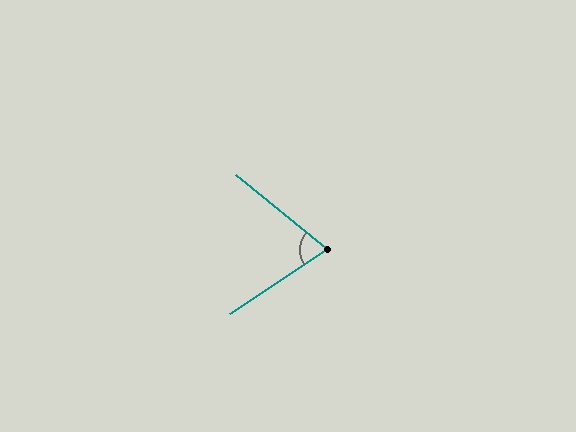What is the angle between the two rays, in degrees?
Approximately 73 degrees.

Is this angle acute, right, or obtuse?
It is acute.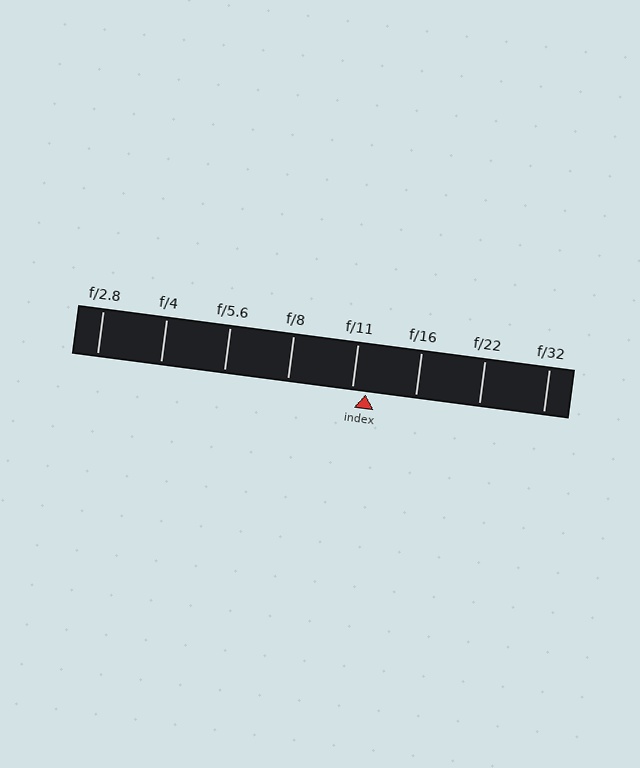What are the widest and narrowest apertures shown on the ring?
The widest aperture shown is f/2.8 and the narrowest is f/32.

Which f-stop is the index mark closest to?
The index mark is closest to f/11.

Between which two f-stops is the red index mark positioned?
The index mark is between f/11 and f/16.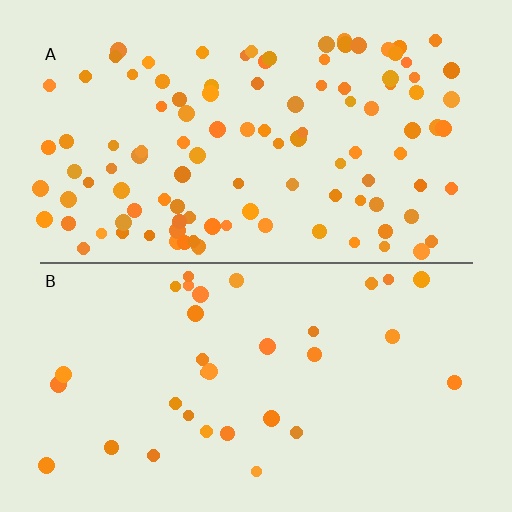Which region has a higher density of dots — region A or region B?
A (the top).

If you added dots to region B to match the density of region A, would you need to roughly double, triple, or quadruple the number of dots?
Approximately triple.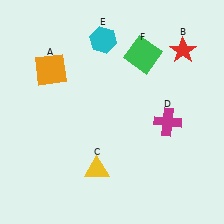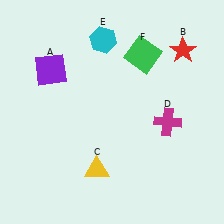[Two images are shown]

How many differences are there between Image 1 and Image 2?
There is 1 difference between the two images.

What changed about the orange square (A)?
In Image 1, A is orange. In Image 2, it changed to purple.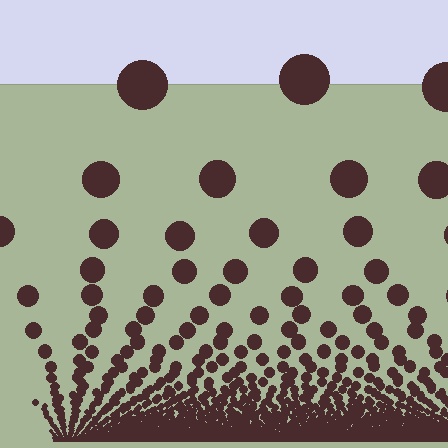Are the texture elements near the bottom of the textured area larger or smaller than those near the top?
Smaller. The gradient is inverted — elements near the bottom are smaller and denser.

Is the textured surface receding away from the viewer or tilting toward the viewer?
The surface appears to tilt toward the viewer. Texture elements get larger and sparser toward the top.